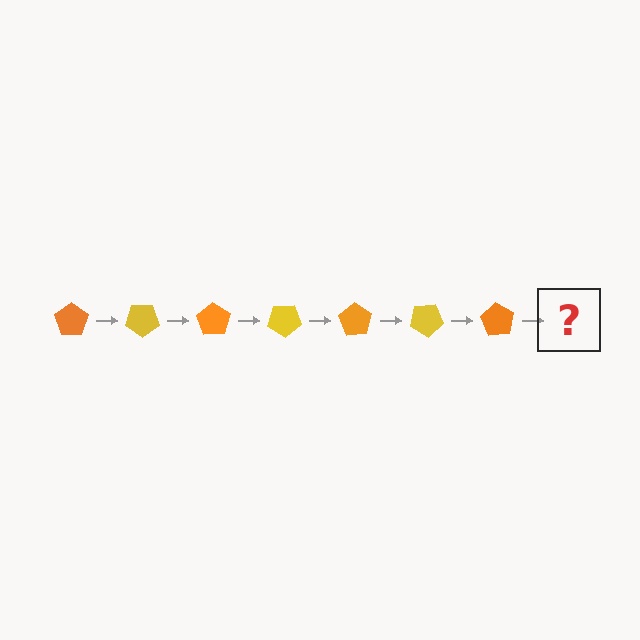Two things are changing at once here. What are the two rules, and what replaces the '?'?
The two rules are that it rotates 35 degrees each step and the color cycles through orange and yellow. The '?' should be a yellow pentagon, rotated 245 degrees from the start.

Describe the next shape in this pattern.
It should be a yellow pentagon, rotated 245 degrees from the start.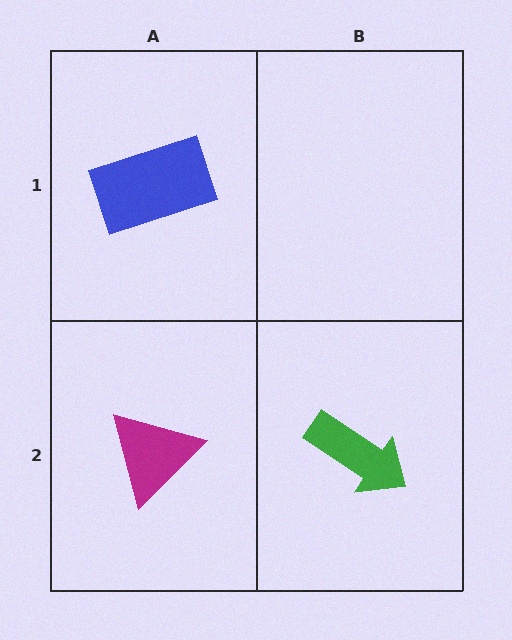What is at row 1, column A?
A blue rectangle.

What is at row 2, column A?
A magenta triangle.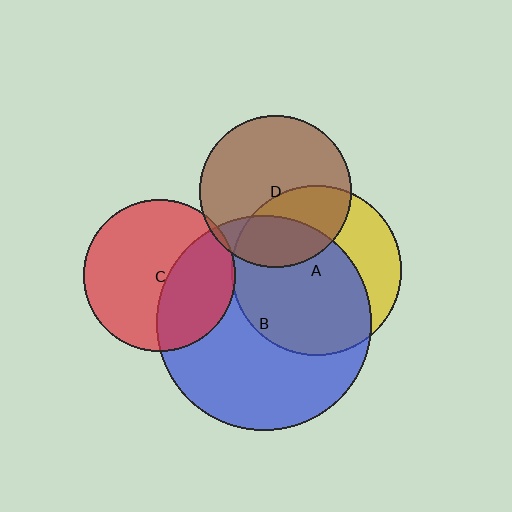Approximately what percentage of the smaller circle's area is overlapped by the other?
Approximately 65%.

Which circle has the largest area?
Circle B (blue).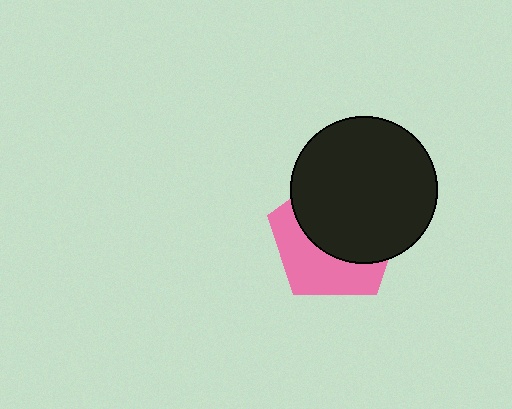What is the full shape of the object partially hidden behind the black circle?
The partially hidden object is a pink pentagon.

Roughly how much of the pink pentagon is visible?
A small part of it is visible (roughly 42%).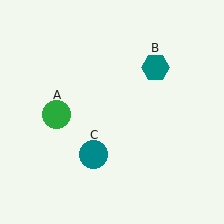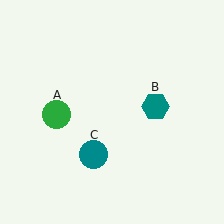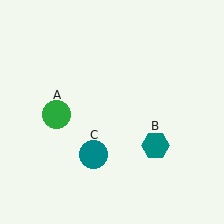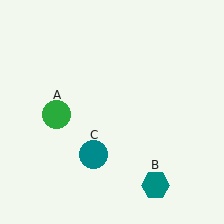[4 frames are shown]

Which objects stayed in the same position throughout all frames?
Green circle (object A) and teal circle (object C) remained stationary.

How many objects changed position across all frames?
1 object changed position: teal hexagon (object B).